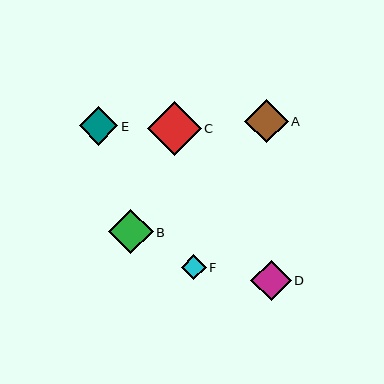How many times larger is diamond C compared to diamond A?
Diamond C is approximately 1.2 times the size of diamond A.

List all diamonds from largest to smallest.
From largest to smallest: C, B, A, D, E, F.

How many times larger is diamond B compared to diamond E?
Diamond B is approximately 1.2 times the size of diamond E.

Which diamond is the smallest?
Diamond F is the smallest with a size of approximately 25 pixels.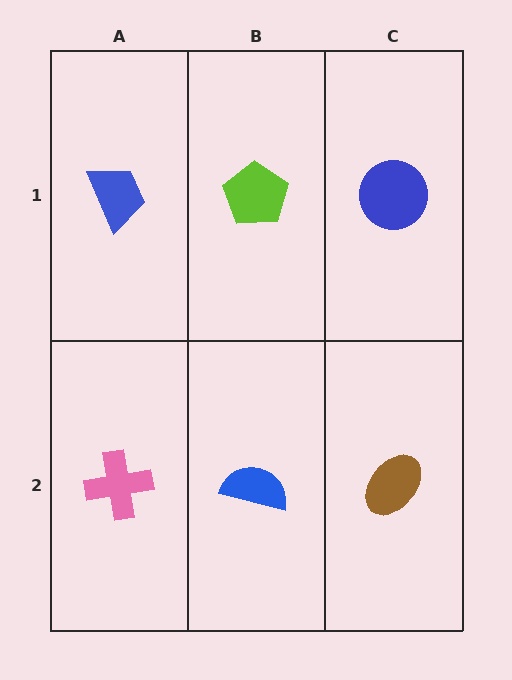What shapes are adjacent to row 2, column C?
A blue circle (row 1, column C), a blue semicircle (row 2, column B).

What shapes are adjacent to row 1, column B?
A blue semicircle (row 2, column B), a blue trapezoid (row 1, column A), a blue circle (row 1, column C).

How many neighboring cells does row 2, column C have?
2.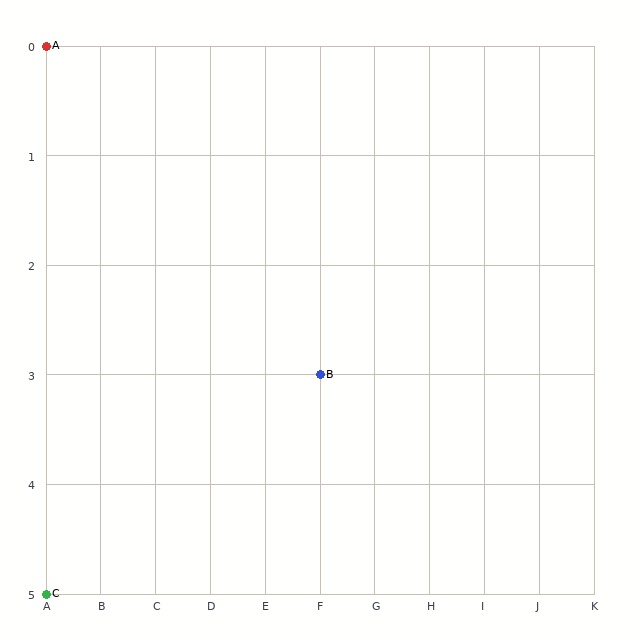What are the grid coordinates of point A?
Point A is at grid coordinates (A, 0).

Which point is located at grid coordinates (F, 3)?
Point B is at (F, 3).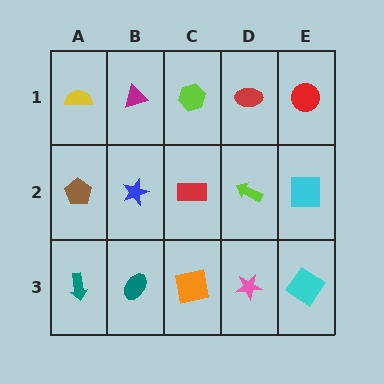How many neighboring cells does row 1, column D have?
3.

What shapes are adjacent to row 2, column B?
A magenta triangle (row 1, column B), a teal ellipse (row 3, column B), a brown pentagon (row 2, column A), a red rectangle (row 2, column C).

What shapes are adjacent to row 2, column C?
A lime hexagon (row 1, column C), an orange square (row 3, column C), a blue star (row 2, column B), a lime arrow (row 2, column D).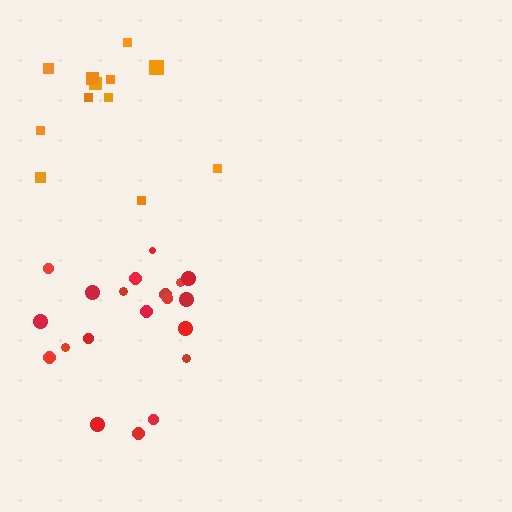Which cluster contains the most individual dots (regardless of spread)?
Red (21).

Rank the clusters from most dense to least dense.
red, orange.